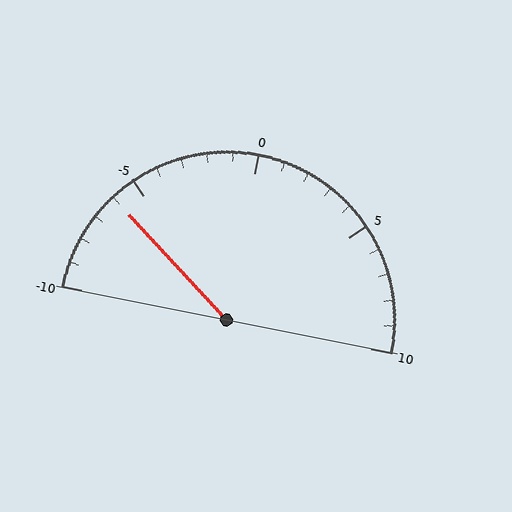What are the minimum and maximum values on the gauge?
The gauge ranges from -10 to 10.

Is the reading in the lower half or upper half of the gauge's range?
The reading is in the lower half of the range (-10 to 10).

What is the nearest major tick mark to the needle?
The nearest major tick mark is -5.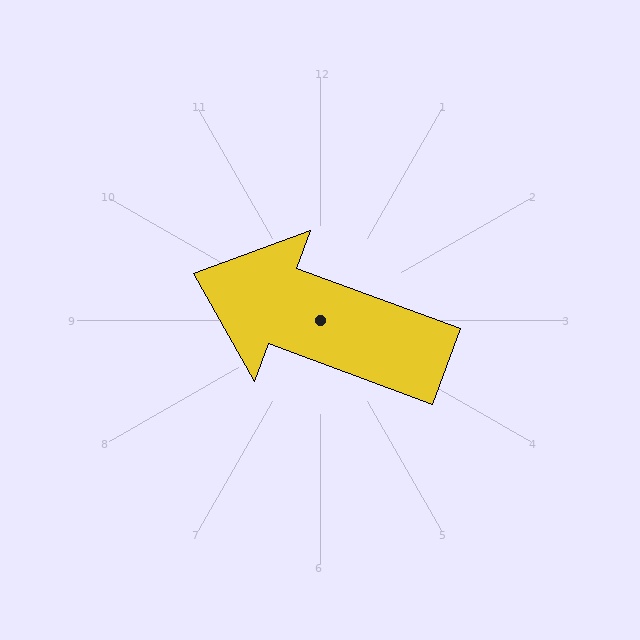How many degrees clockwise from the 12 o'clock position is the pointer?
Approximately 290 degrees.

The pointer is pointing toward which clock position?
Roughly 10 o'clock.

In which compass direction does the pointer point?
West.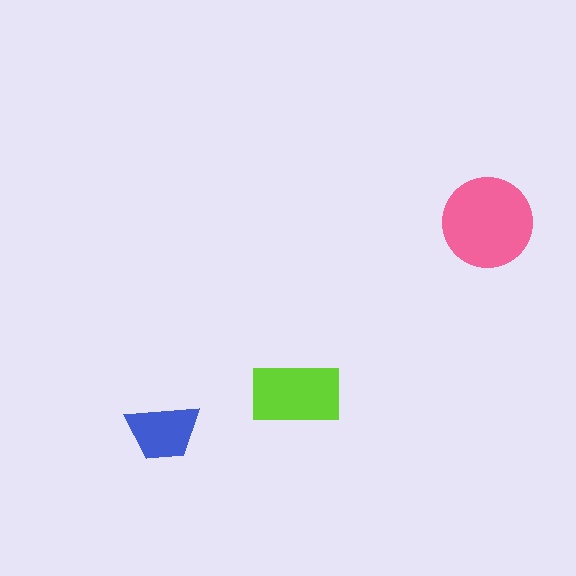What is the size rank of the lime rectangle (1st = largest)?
2nd.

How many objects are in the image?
There are 3 objects in the image.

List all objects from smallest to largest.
The blue trapezoid, the lime rectangle, the pink circle.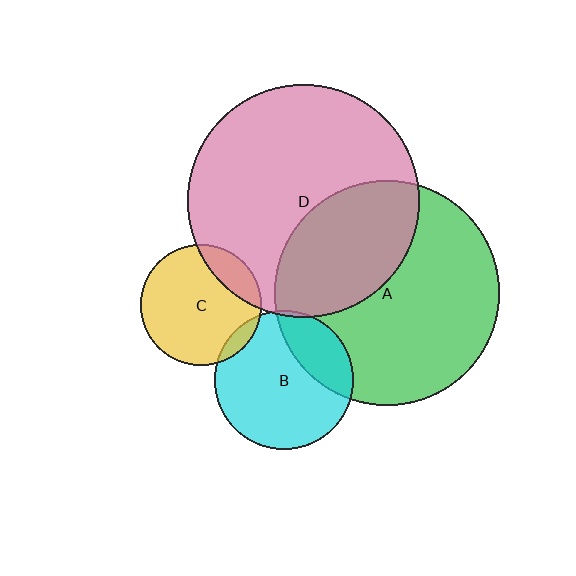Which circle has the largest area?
Circle D (pink).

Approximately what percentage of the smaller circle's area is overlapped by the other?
Approximately 15%.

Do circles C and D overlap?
Yes.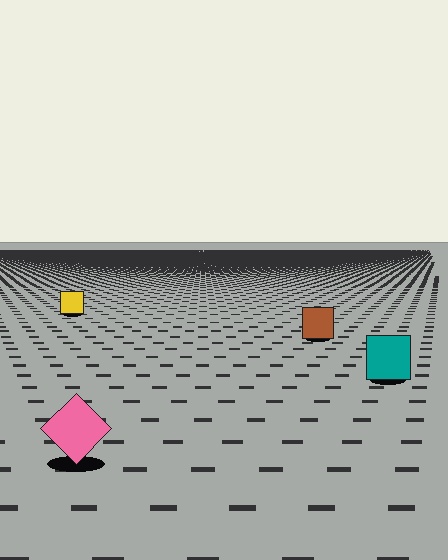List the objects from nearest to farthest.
From nearest to farthest: the pink diamond, the teal square, the brown square, the yellow square.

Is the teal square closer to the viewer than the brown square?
Yes. The teal square is closer — you can tell from the texture gradient: the ground texture is coarser near it.